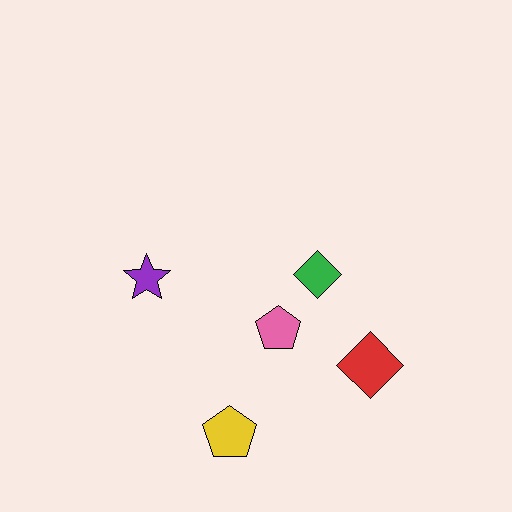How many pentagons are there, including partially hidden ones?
There are 2 pentagons.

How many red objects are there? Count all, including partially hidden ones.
There is 1 red object.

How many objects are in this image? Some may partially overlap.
There are 5 objects.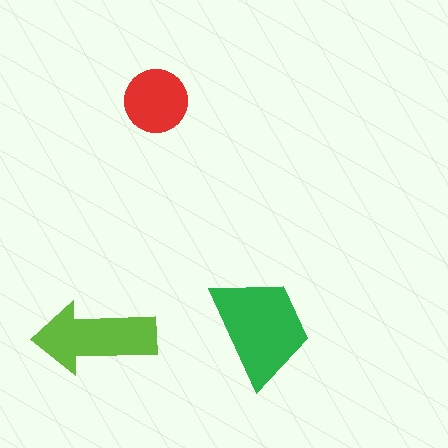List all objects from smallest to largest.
The red circle, the lime arrow, the green trapezoid.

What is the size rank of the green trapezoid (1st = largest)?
1st.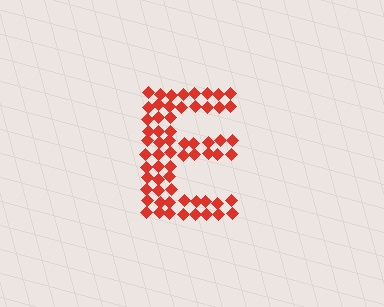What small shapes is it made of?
It is made of small diamonds.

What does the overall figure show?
The overall figure shows the letter E.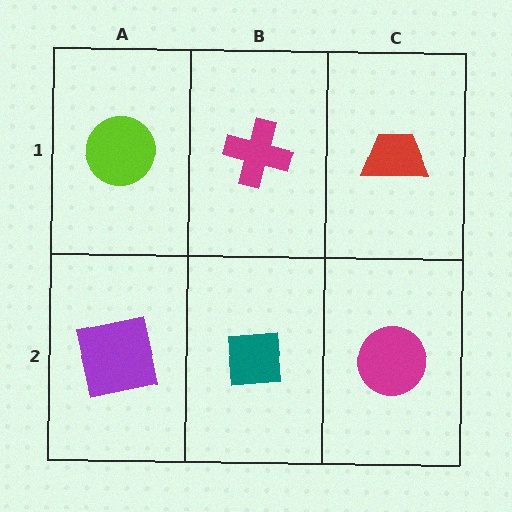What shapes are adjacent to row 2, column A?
A lime circle (row 1, column A), a teal square (row 2, column B).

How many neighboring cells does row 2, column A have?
2.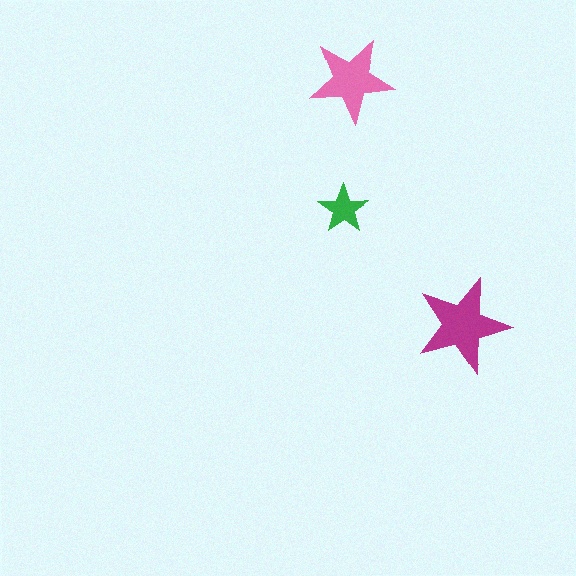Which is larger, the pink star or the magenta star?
The magenta one.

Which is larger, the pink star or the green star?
The pink one.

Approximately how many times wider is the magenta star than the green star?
About 2 times wider.